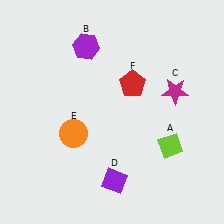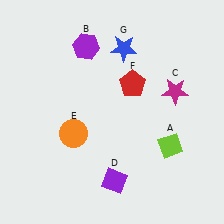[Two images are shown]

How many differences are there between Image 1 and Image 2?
There is 1 difference between the two images.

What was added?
A blue star (G) was added in Image 2.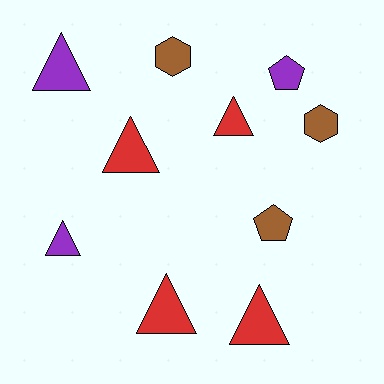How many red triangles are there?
There are 4 red triangles.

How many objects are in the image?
There are 10 objects.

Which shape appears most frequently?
Triangle, with 6 objects.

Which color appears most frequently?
Red, with 4 objects.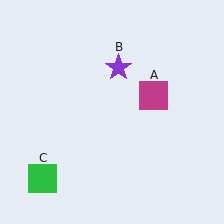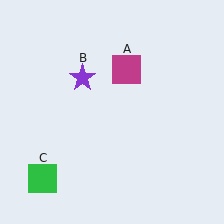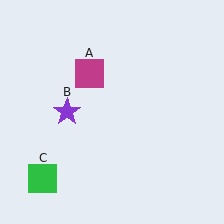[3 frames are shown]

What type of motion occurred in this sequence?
The magenta square (object A), purple star (object B) rotated counterclockwise around the center of the scene.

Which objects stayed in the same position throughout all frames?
Green square (object C) remained stationary.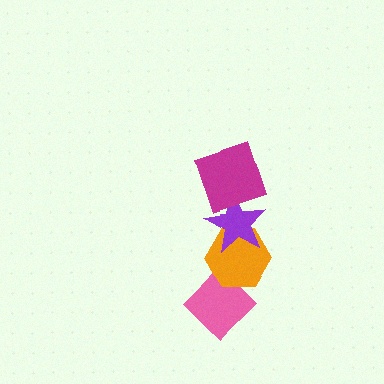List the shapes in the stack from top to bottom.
From top to bottom: the magenta square, the purple star, the orange hexagon, the pink diamond.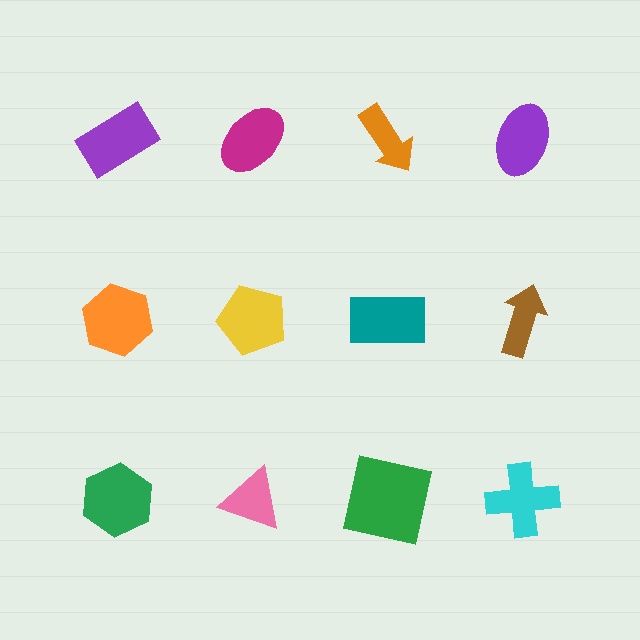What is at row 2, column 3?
A teal rectangle.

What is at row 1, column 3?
An orange arrow.